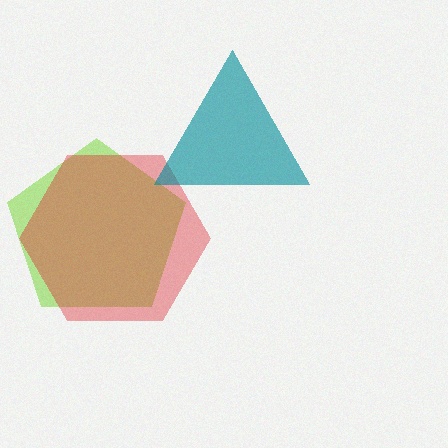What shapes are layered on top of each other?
The layered shapes are: a lime pentagon, a red hexagon, a teal triangle.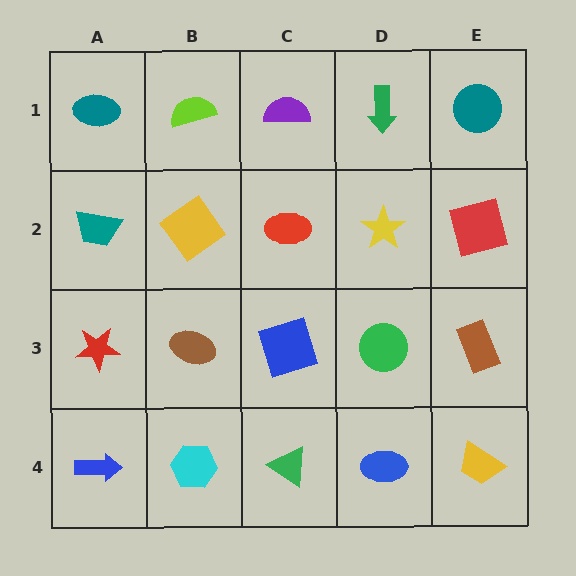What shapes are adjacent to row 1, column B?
A yellow diamond (row 2, column B), a teal ellipse (row 1, column A), a purple semicircle (row 1, column C).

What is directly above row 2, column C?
A purple semicircle.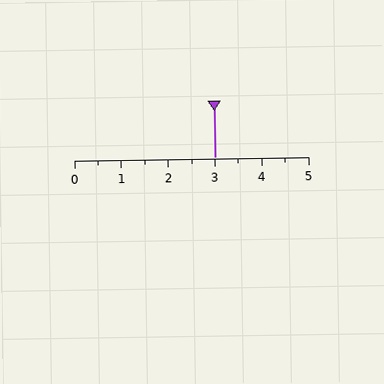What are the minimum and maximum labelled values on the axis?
The axis runs from 0 to 5.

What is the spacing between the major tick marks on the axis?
The major ticks are spaced 1 apart.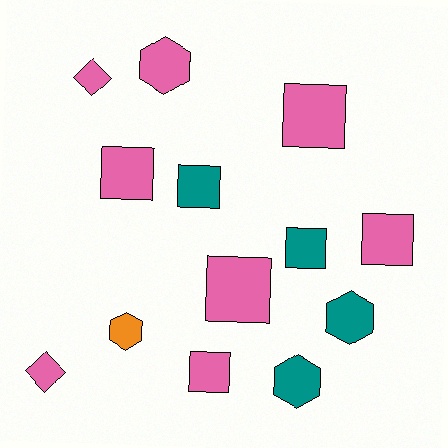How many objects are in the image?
There are 13 objects.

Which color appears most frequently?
Pink, with 8 objects.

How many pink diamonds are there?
There are 2 pink diamonds.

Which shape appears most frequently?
Square, with 7 objects.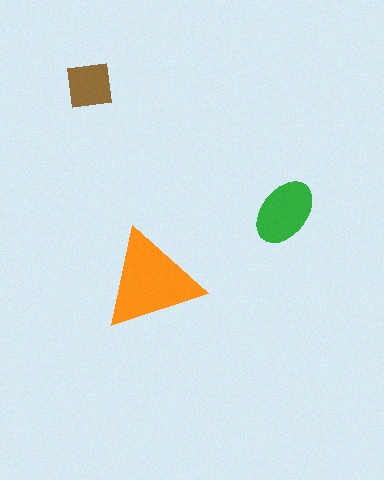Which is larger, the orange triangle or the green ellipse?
The orange triangle.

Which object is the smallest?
The brown square.